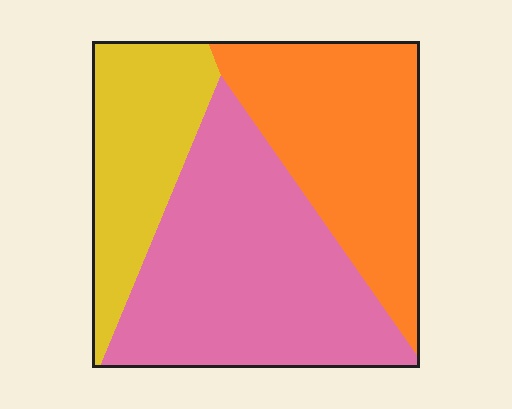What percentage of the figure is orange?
Orange covers roughly 35% of the figure.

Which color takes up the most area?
Pink, at roughly 45%.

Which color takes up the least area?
Yellow, at roughly 20%.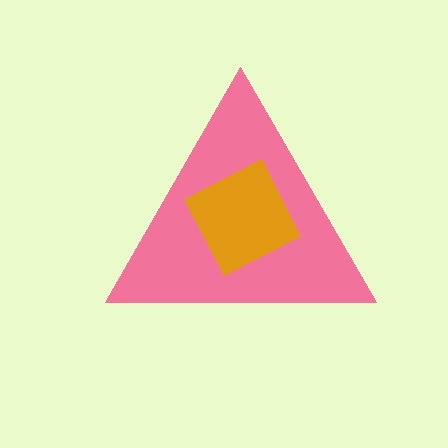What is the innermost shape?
The orange square.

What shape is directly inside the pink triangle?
The orange square.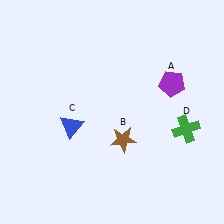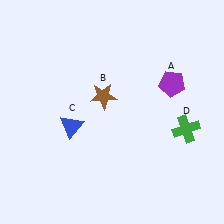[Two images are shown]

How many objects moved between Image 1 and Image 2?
1 object moved between the two images.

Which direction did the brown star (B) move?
The brown star (B) moved up.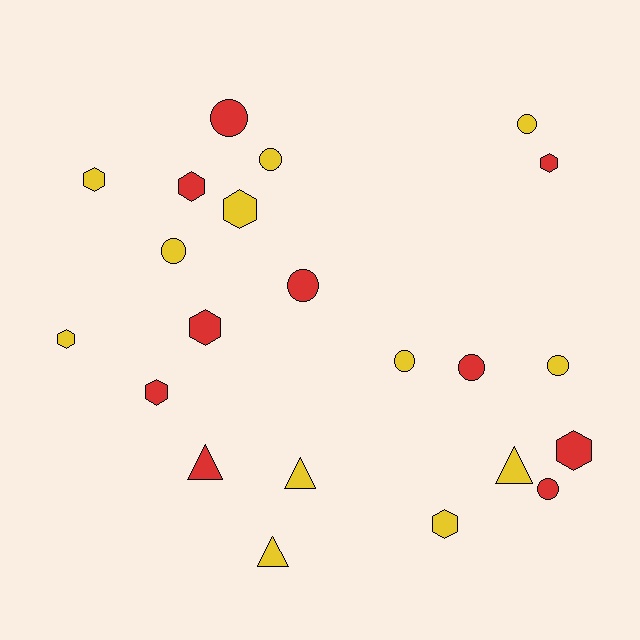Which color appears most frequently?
Yellow, with 12 objects.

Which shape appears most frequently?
Circle, with 9 objects.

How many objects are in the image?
There are 22 objects.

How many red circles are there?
There are 4 red circles.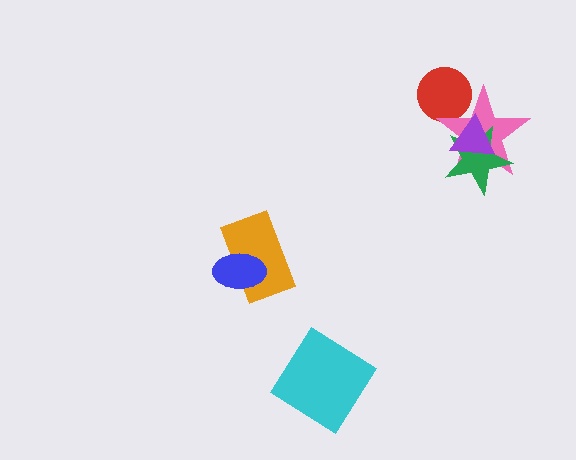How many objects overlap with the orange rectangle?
1 object overlaps with the orange rectangle.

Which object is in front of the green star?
The purple triangle is in front of the green star.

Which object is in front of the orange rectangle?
The blue ellipse is in front of the orange rectangle.